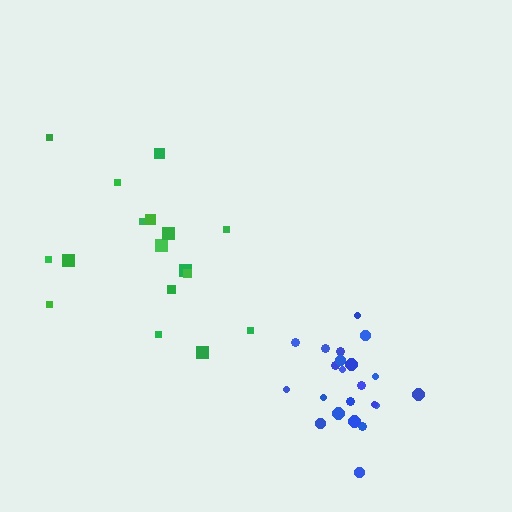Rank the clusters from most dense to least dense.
blue, green.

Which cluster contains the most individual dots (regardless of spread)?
Blue (22).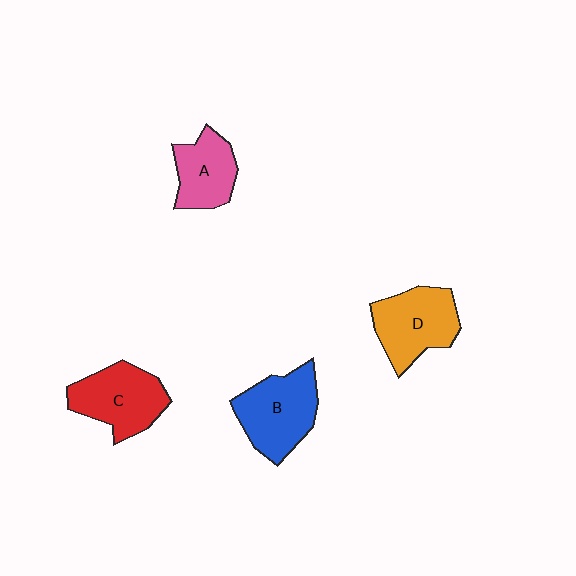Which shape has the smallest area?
Shape A (pink).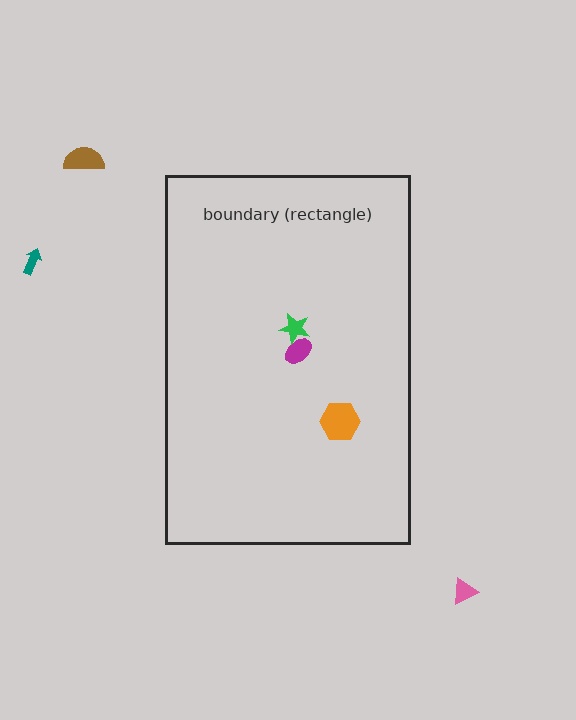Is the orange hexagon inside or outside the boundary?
Inside.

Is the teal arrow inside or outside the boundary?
Outside.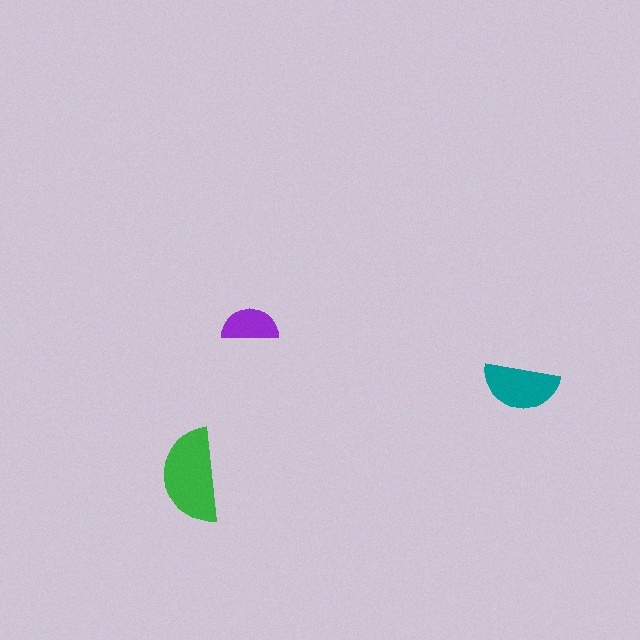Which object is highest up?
The purple semicircle is topmost.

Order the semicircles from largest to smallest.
the green one, the teal one, the purple one.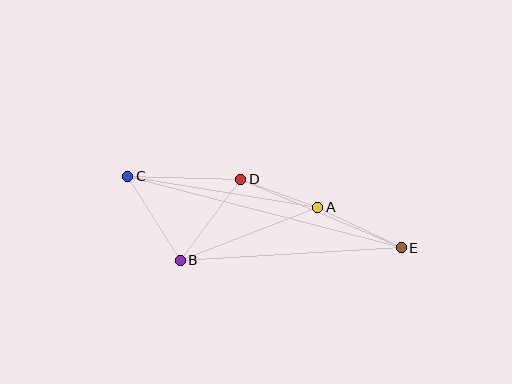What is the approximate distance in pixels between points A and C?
The distance between A and C is approximately 192 pixels.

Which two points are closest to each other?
Points A and D are closest to each other.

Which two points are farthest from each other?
Points C and E are farthest from each other.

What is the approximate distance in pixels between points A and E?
The distance between A and E is approximately 93 pixels.